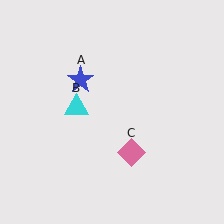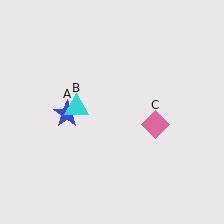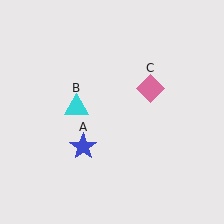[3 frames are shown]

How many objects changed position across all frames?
2 objects changed position: blue star (object A), pink diamond (object C).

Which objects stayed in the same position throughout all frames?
Cyan triangle (object B) remained stationary.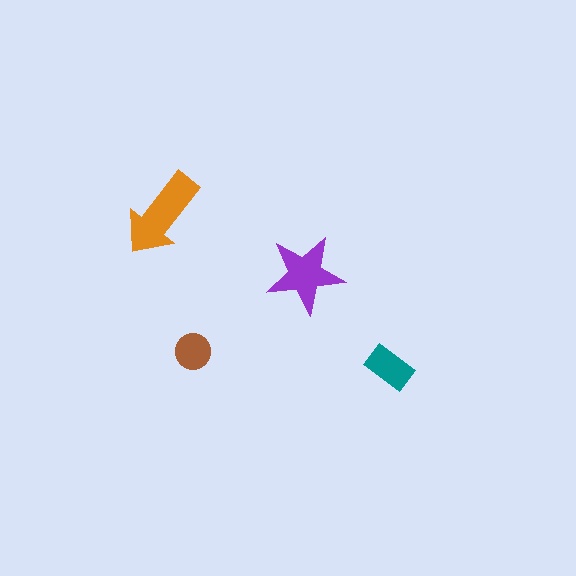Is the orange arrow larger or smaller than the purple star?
Larger.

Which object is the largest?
The orange arrow.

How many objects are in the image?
There are 4 objects in the image.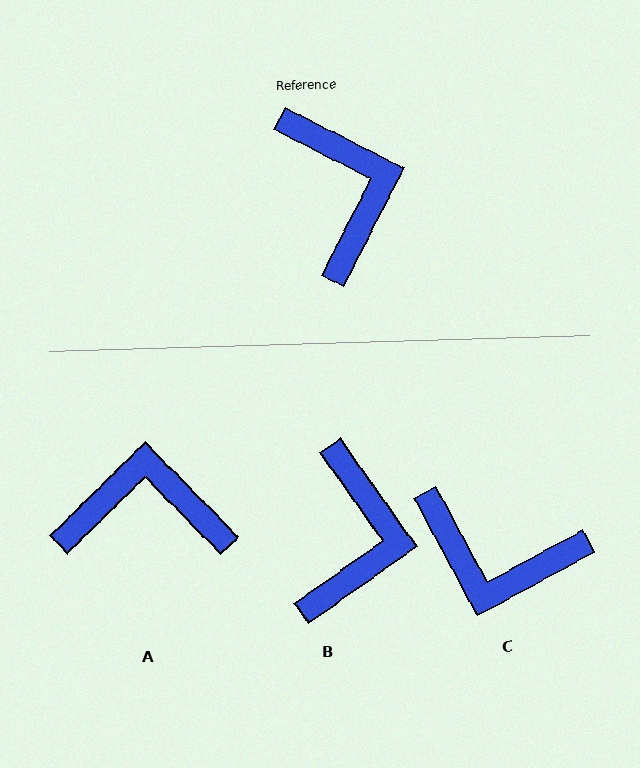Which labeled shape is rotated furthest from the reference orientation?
C, about 125 degrees away.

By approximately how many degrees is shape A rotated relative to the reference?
Approximately 72 degrees counter-clockwise.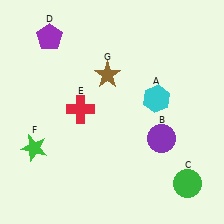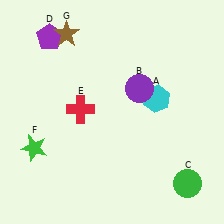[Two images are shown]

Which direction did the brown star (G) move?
The brown star (G) moved left.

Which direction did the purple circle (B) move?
The purple circle (B) moved up.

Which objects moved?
The objects that moved are: the purple circle (B), the brown star (G).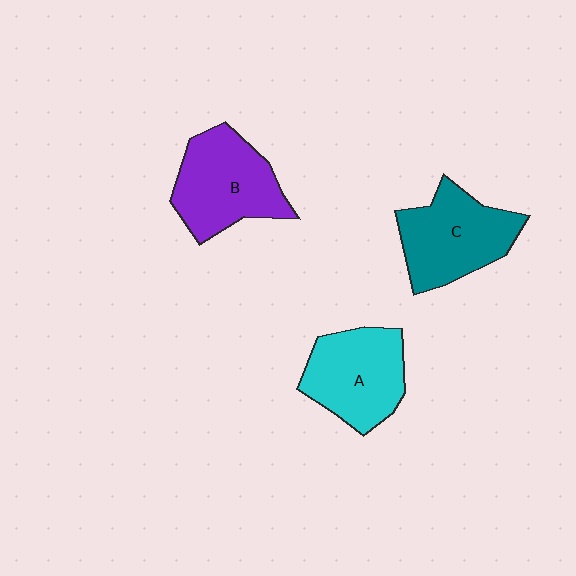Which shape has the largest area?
Shape B (purple).